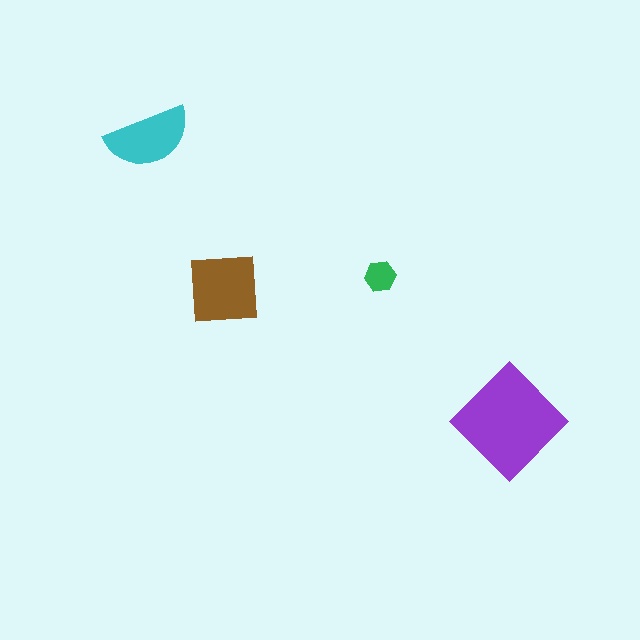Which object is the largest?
The purple diamond.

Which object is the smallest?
The green hexagon.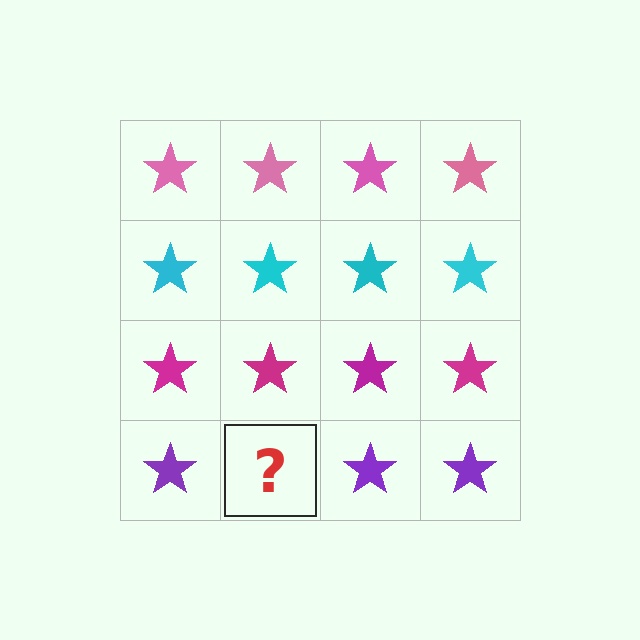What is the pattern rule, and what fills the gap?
The rule is that each row has a consistent color. The gap should be filled with a purple star.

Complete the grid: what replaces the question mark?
The question mark should be replaced with a purple star.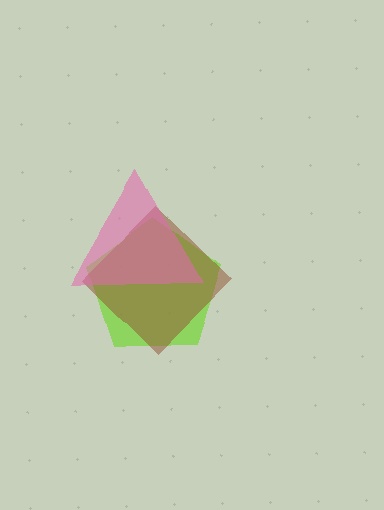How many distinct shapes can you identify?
There are 3 distinct shapes: a lime pentagon, a brown diamond, a pink triangle.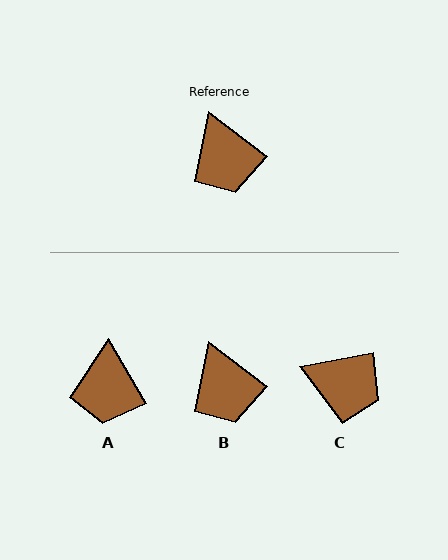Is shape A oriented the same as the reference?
No, it is off by about 23 degrees.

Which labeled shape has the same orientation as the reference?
B.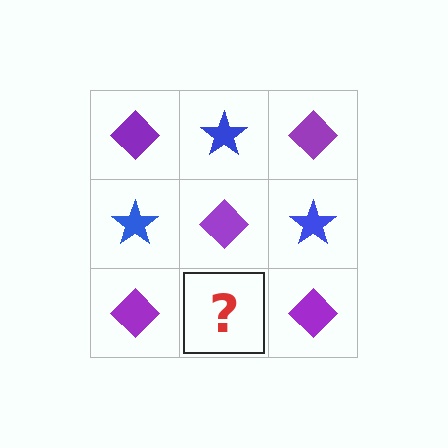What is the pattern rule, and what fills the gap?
The rule is that it alternates purple diamond and blue star in a checkerboard pattern. The gap should be filled with a blue star.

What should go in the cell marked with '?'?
The missing cell should contain a blue star.